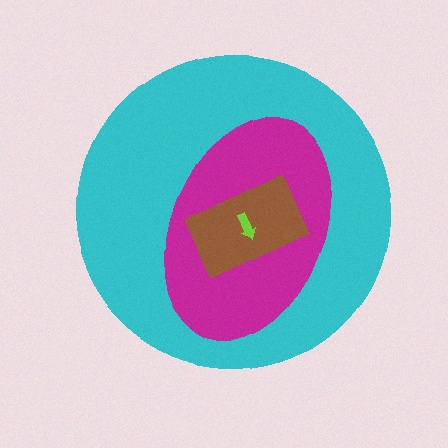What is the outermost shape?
The cyan circle.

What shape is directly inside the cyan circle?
The magenta ellipse.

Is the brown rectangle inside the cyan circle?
Yes.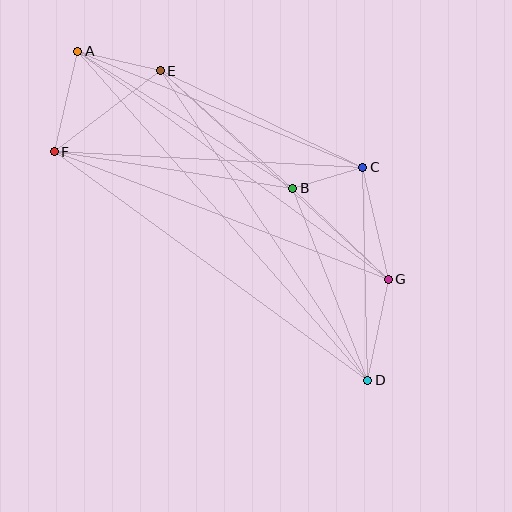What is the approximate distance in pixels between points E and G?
The distance between E and G is approximately 309 pixels.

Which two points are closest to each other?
Points B and C are closest to each other.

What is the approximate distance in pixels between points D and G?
The distance between D and G is approximately 103 pixels.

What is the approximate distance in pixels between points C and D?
The distance between C and D is approximately 213 pixels.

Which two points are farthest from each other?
Points A and D are farthest from each other.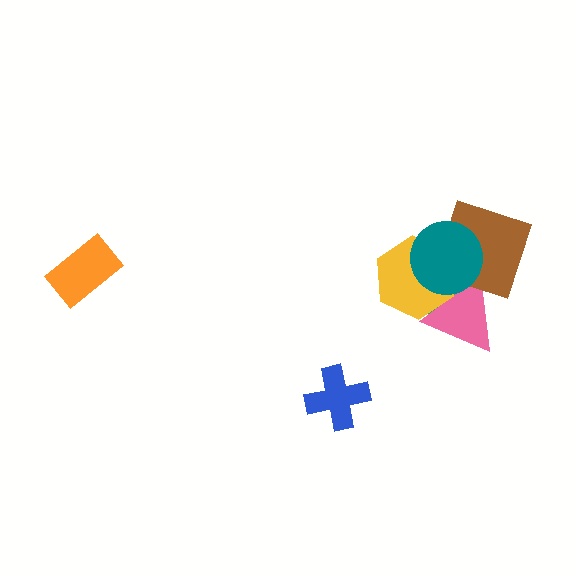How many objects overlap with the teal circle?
4 objects overlap with the teal circle.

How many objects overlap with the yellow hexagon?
4 objects overlap with the yellow hexagon.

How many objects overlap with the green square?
4 objects overlap with the green square.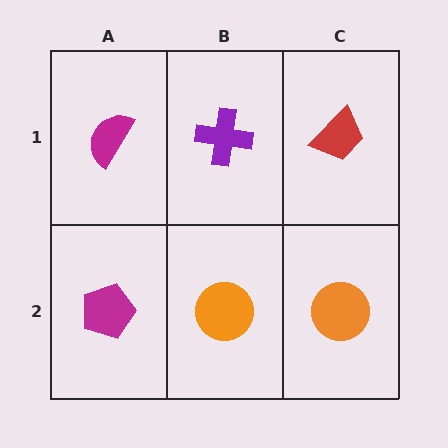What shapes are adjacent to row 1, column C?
An orange circle (row 2, column C), a purple cross (row 1, column B).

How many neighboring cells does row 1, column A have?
2.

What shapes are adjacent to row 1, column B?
An orange circle (row 2, column B), a magenta semicircle (row 1, column A), a red trapezoid (row 1, column C).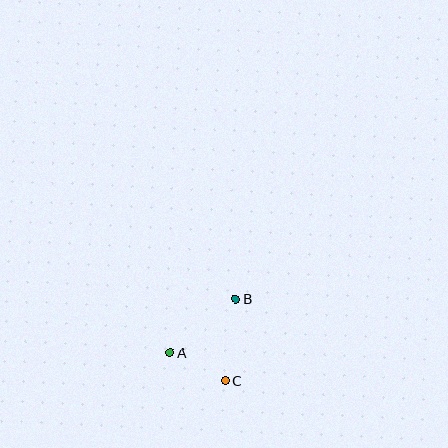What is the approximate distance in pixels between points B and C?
The distance between B and C is approximately 82 pixels.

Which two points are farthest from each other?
Points A and B are farthest from each other.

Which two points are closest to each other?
Points A and C are closest to each other.